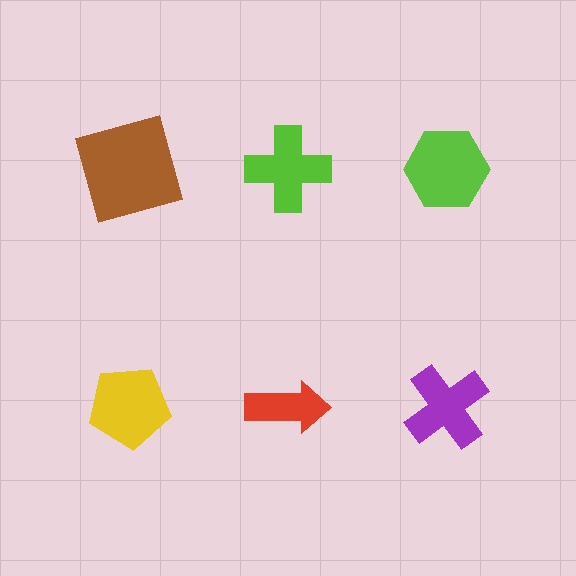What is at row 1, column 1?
A brown square.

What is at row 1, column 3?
A lime hexagon.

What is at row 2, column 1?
A yellow pentagon.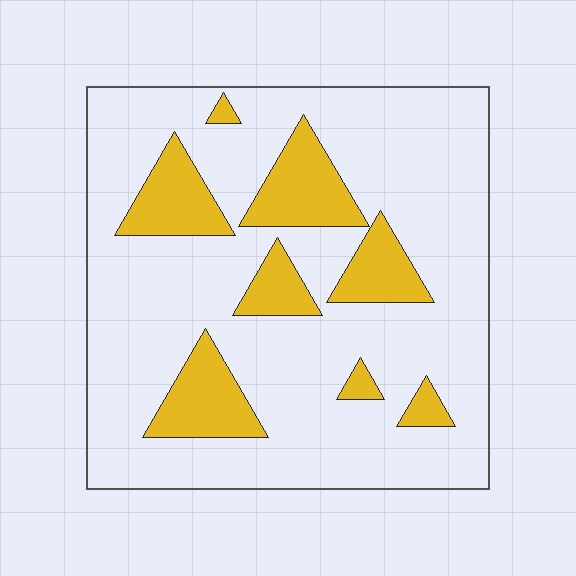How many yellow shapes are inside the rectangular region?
8.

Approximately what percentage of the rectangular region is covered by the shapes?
Approximately 20%.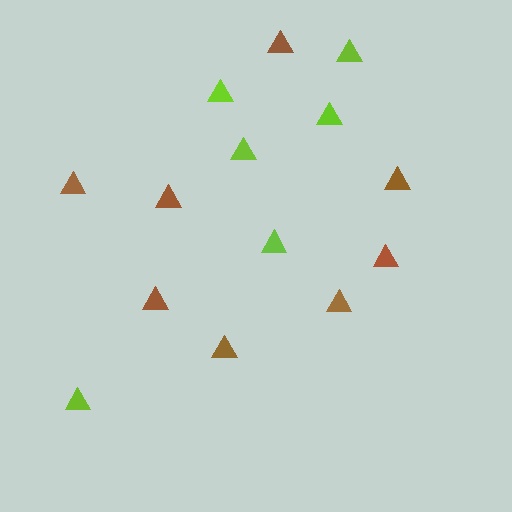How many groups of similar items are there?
There are 2 groups: one group of brown triangles (8) and one group of lime triangles (6).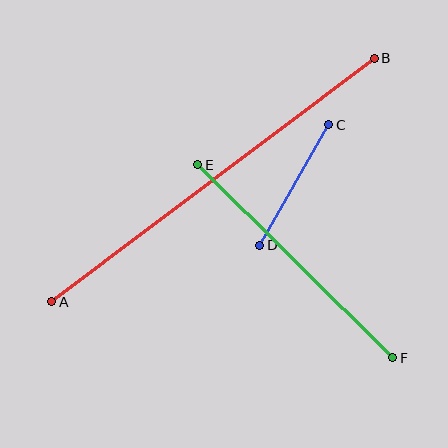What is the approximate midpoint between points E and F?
The midpoint is at approximately (295, 261) pixels.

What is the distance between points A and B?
The distance is approximately 404 pixels.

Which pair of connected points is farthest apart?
Points A and B are farthest apart.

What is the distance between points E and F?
The distance is approximately 274 pixels.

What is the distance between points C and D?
The distance is approximately 139 pixels.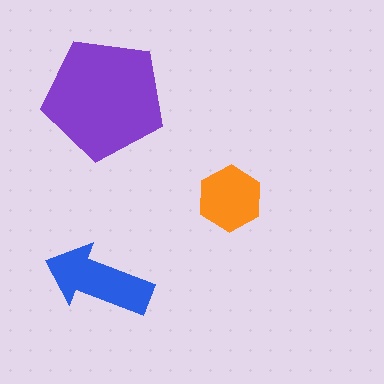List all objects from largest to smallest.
The purple pentagon, the blue arrow, the orange hexagon.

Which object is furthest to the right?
The orange hexagon is rightmost.